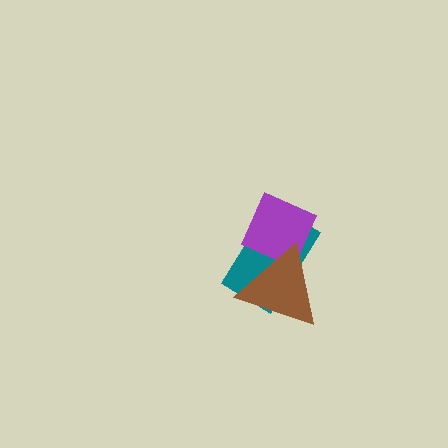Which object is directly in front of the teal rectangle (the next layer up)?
The purple square is directly in front of the teal rectangle.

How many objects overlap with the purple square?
2 objects overlap with the purple square.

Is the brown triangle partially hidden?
No, no other shape covers it.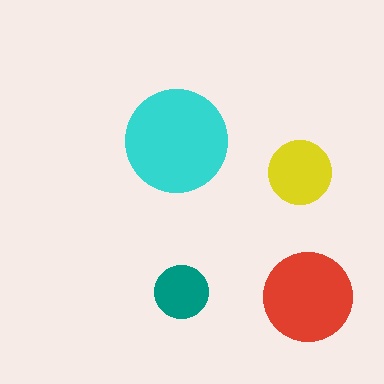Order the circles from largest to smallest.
the cyan one, the red one, the yellow one, the teal one.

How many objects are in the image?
There are 4 objects in the image.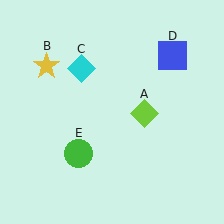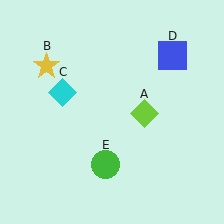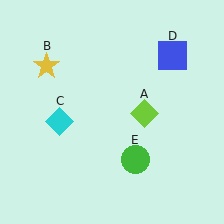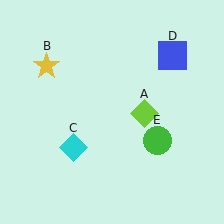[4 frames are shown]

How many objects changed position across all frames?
2 objects changed position: cyan diamond (object C), green circle (object E).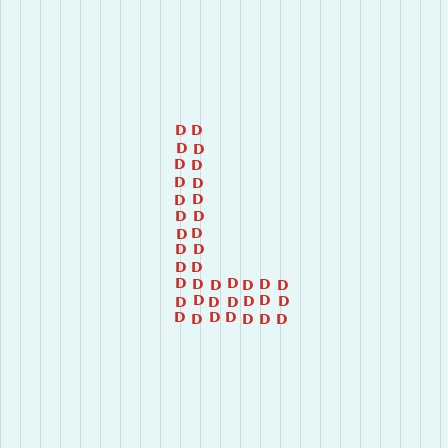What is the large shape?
The large shape is the letter L.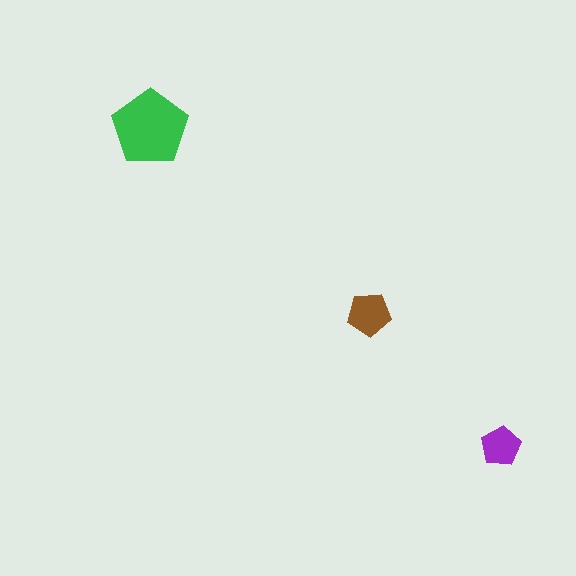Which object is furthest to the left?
The green pentagon is leftmost.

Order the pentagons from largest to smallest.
the green one, the brown one, the purple one.